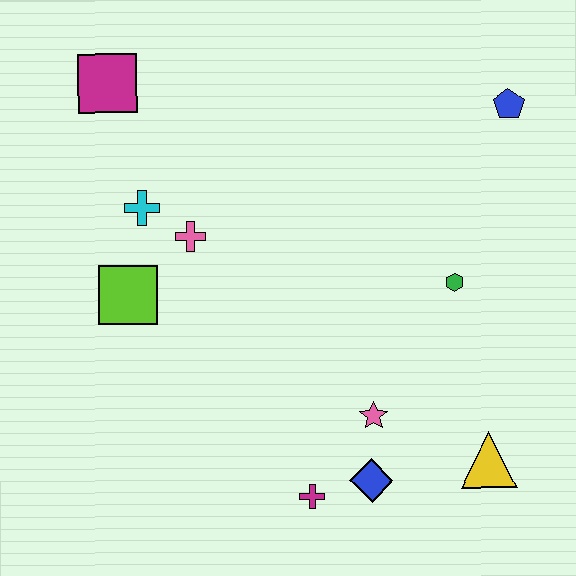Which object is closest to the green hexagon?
The pink star is closest to the green hexagon.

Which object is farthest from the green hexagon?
The magenta square is farthest from the green hexagon.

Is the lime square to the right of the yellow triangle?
No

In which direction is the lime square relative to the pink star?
The lime square is to the left of the pink star.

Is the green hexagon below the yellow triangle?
No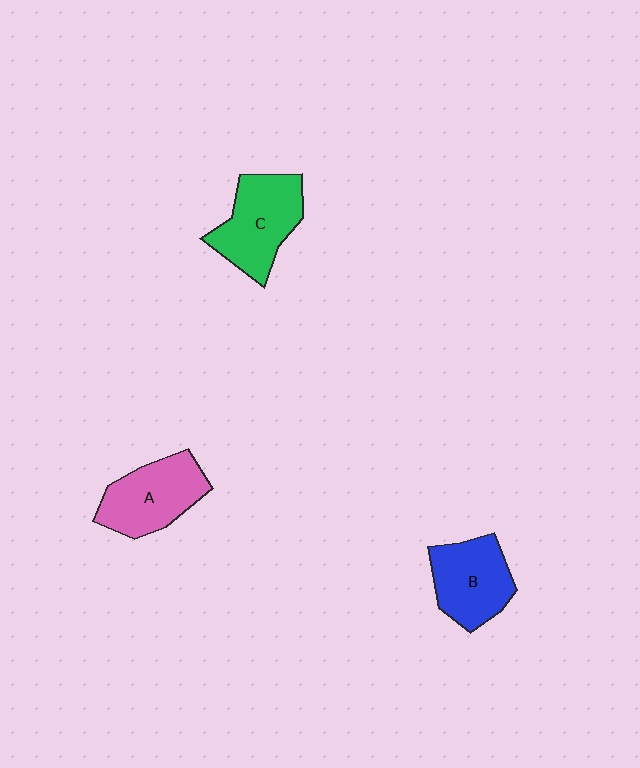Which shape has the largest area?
Shape C (green).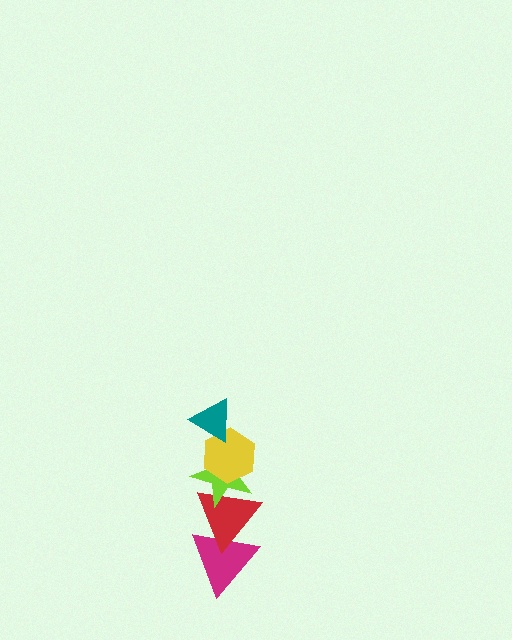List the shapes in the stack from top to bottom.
From top to bottom: the teal triangle, the yellow hexagon, the lime star, the red triangle, the magenta triangle.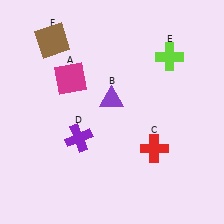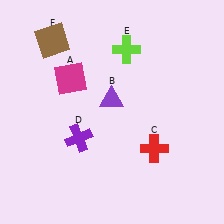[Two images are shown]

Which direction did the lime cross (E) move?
The lime cross (E) moved left.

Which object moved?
The lime cross (E) moved left.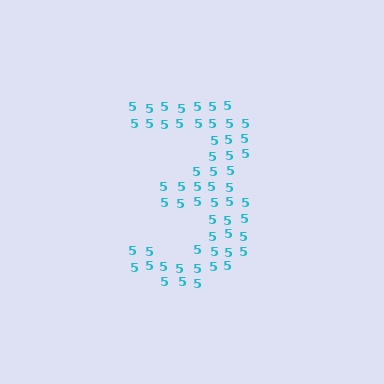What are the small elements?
The small elements are digit 5's.